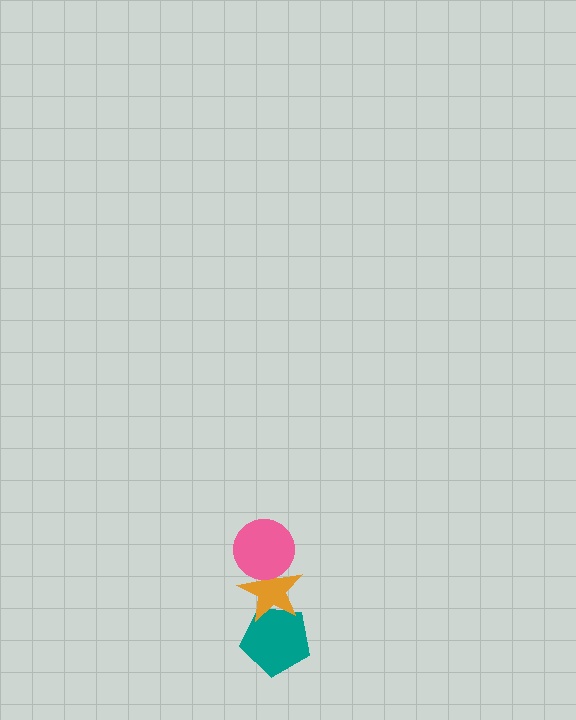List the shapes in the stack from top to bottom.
From top to bottom: the pink circle, the orange star, the teal pentagon.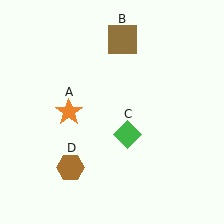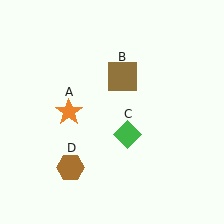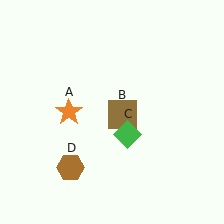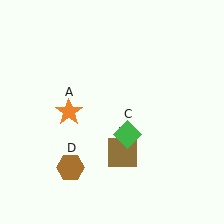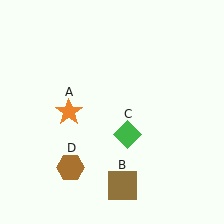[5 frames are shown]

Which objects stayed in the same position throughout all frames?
Orange star (object A) and green diamond (object C) and brown hexagon (object D) remained stationary.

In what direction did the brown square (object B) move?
The brown square (object B) moved down.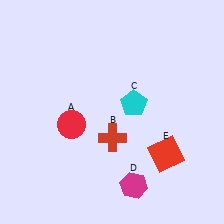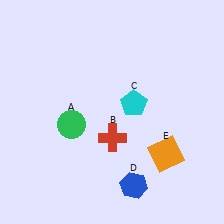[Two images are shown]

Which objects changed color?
A changed from red to green. D changed from magenta to blue. E changed from red to orange.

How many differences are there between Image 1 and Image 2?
There are 3 differences between the two images.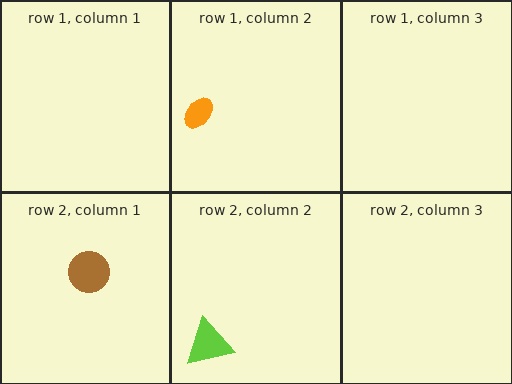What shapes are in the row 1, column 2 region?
The orange ellipse.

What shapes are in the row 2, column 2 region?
The lime triangle.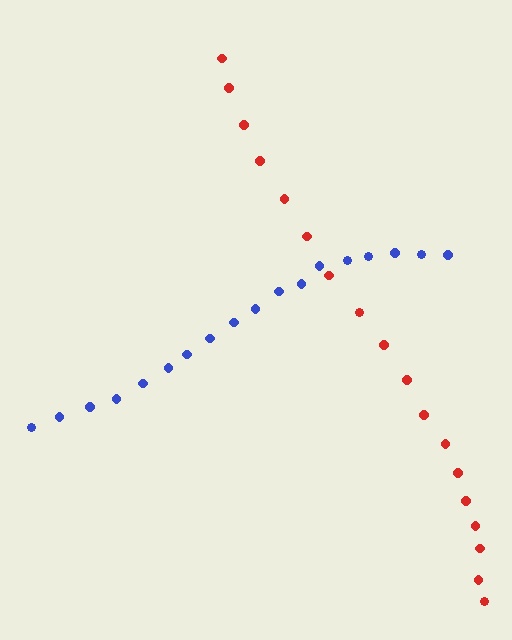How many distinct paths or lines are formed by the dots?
There are 2 distinct paths.